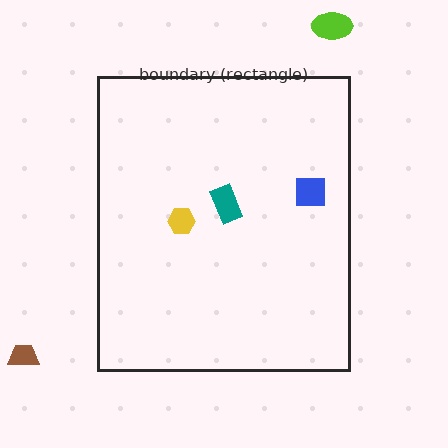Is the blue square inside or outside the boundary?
Inside.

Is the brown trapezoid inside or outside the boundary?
Outside.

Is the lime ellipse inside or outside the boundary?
Outside.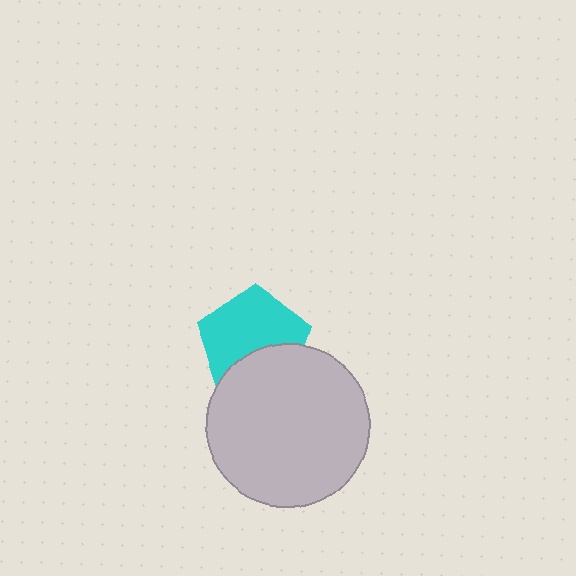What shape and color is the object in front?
The object in front is a light gray circle.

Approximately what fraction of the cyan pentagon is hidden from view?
Roughly 35% of the cyan pentagon is hidden behind the light gray circle.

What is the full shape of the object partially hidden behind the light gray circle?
The partially hidden object is a cyan pentagon.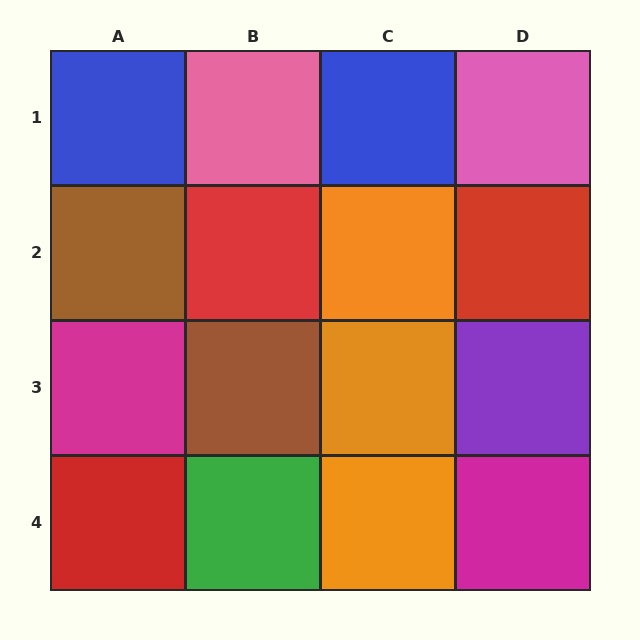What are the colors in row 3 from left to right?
Magenta, brown, orange, purple.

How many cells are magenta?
2 cells are magenta.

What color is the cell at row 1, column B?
Pink.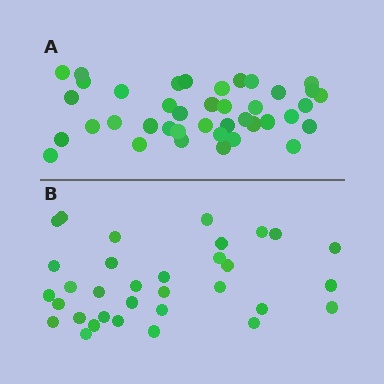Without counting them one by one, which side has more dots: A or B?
Region A (the top region) has more dots.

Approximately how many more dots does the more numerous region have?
Region A has roughly 8 or so more dots than region B.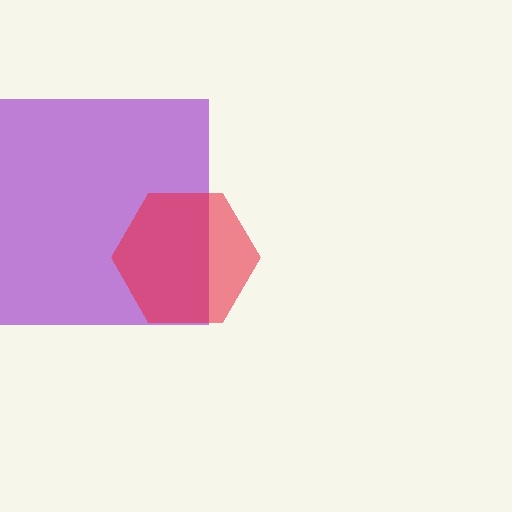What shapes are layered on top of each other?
The layered shapes are: a purple square, a red hexagon.